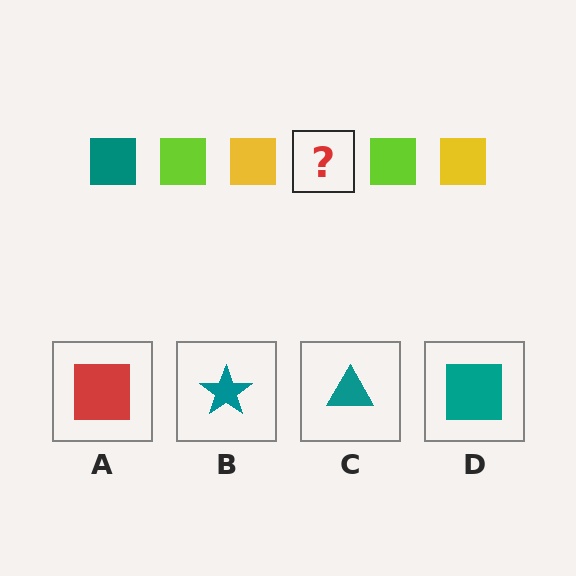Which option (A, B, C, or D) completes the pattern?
D.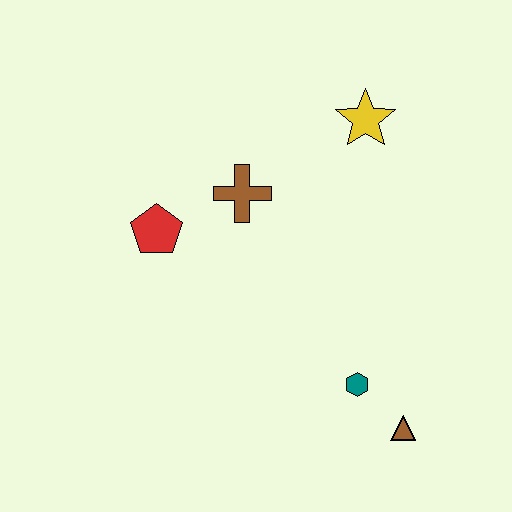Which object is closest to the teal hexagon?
The brown triangle is closest to the teal hexagon.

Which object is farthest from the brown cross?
The brown triangle is farthest from the brown cross.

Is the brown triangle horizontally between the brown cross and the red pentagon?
No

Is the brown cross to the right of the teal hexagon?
No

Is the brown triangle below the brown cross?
Yes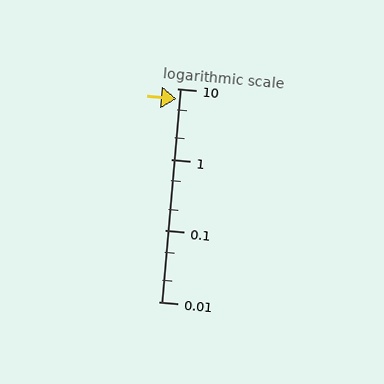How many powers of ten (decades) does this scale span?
The scale spans 3 decades, from 0.01 to 10.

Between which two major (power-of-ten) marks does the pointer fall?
The pointer is between 1 and 10.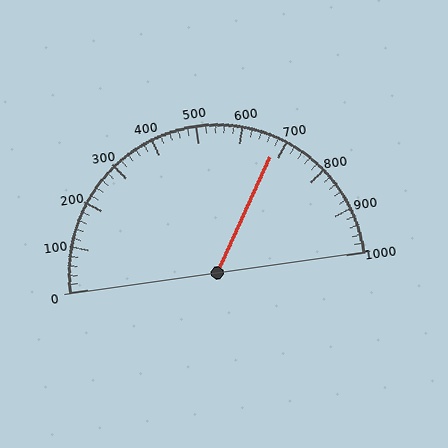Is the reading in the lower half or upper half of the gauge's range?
The reading is in the upper half of the range (0 to 1000).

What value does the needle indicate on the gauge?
The needle indicates approximately 680.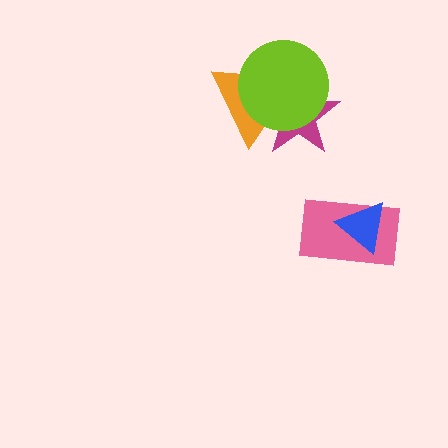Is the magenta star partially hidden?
Yes, it is partially covered by another shape.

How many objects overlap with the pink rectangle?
1 object overlaps with the pink rectangle.